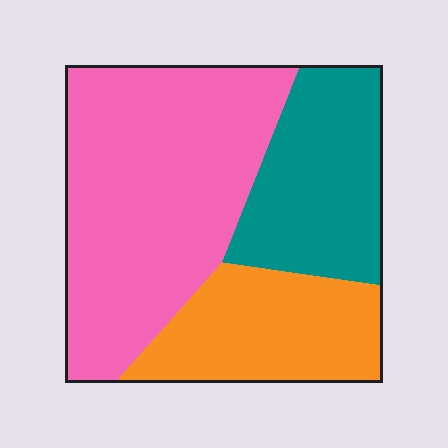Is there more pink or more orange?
Pink.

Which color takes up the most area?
Pink, at roughly 50%.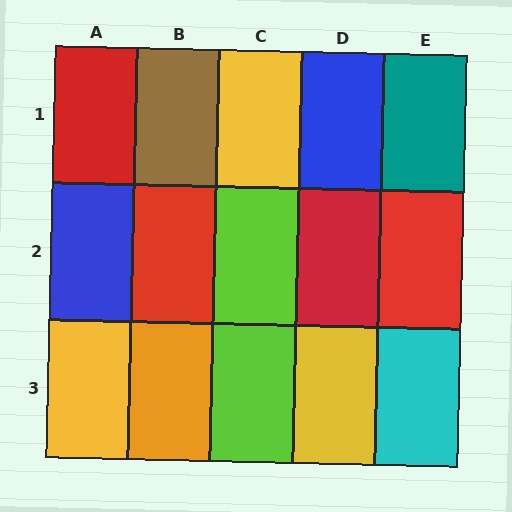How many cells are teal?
1 cell is teal.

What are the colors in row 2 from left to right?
Blue, red, lime, red, red.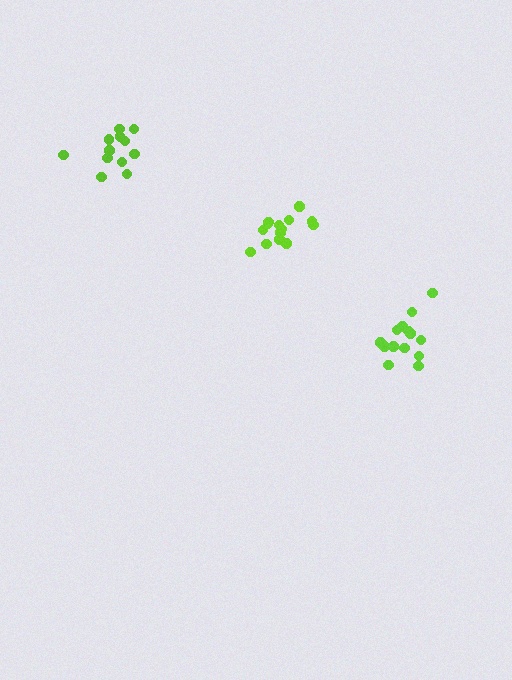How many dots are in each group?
Group 1: 14 dots, Group 2: 14 dots, Group 3: 12 dots (40 total).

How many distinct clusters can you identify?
There are 3 distinct clusters.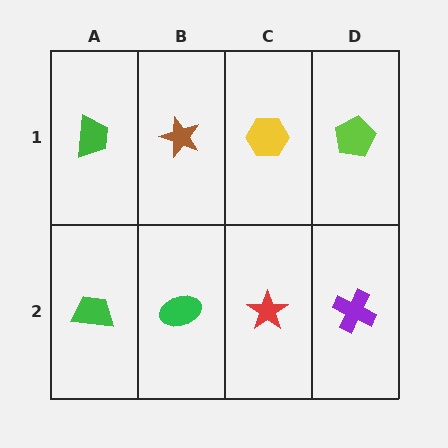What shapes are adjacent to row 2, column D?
A lime pentagon (row 1, column D), a red star (row 2, column C).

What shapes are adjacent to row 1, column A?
A green trapezoid (row 2, column A), a brown star (row 1, column B).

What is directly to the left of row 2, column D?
A red star.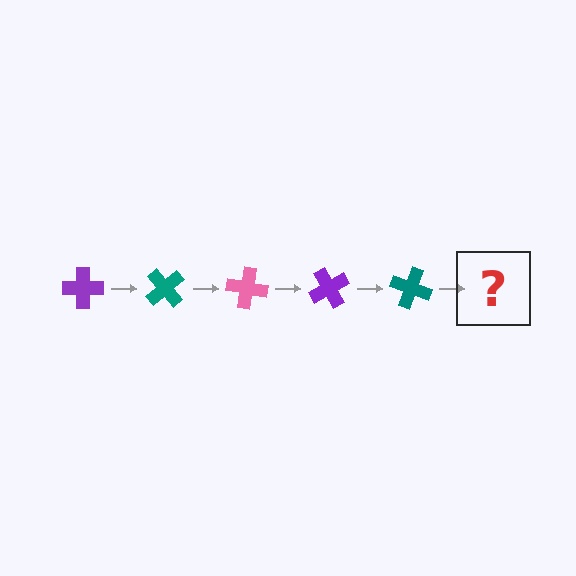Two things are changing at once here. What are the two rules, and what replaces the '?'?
The two rules are that it rotates 50 degrees each step and the color cycles through purple, teal, and pink. The '?' should be a pink cross, rotated 250 degrees from the start.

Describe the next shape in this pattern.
It should be a pink cross, rotated 250 degrees from the start.